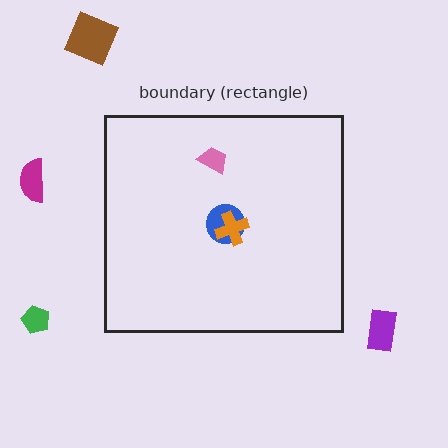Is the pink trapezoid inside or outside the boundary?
Inside.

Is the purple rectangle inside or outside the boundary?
Outside.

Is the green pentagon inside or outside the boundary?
Outside.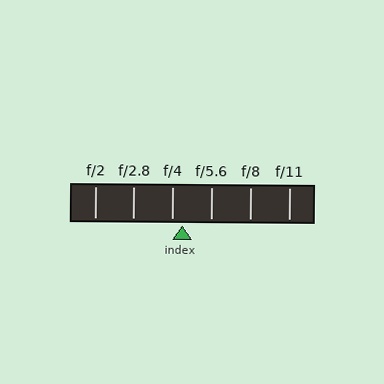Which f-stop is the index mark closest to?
The index mark is closest to f/4.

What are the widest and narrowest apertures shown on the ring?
The widest aperture shown is f/2 and the narrowest is f/11.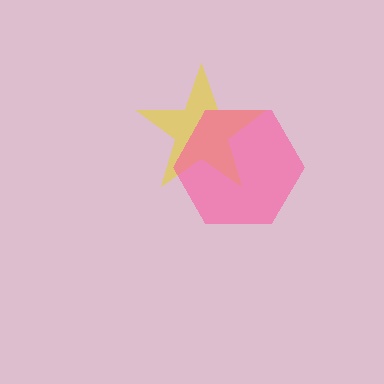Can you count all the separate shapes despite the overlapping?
Yes, there are 2 separate shapes.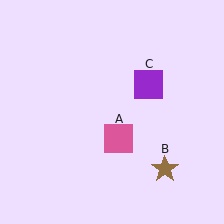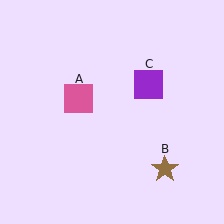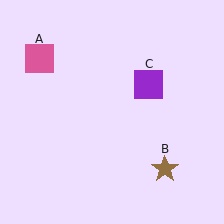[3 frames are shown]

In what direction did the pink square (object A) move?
The pink square (object A) moved up and to the left.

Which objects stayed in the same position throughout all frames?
Brown star (object B) and purple square (object C) remained stationary.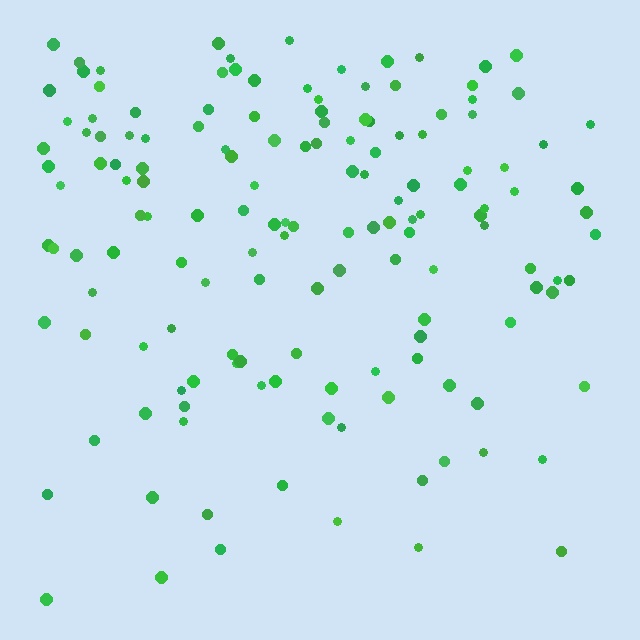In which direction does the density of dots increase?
From bottom to top, with the top side densest.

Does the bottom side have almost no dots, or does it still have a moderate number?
Still a moderate number, just noticeably fewer than the top.